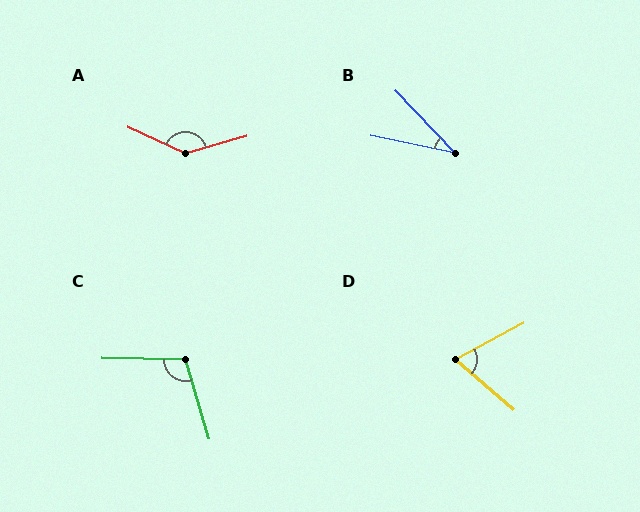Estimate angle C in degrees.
Approximately 108 degrees.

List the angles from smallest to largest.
B (35°), D (69°), C (108°), A (139°).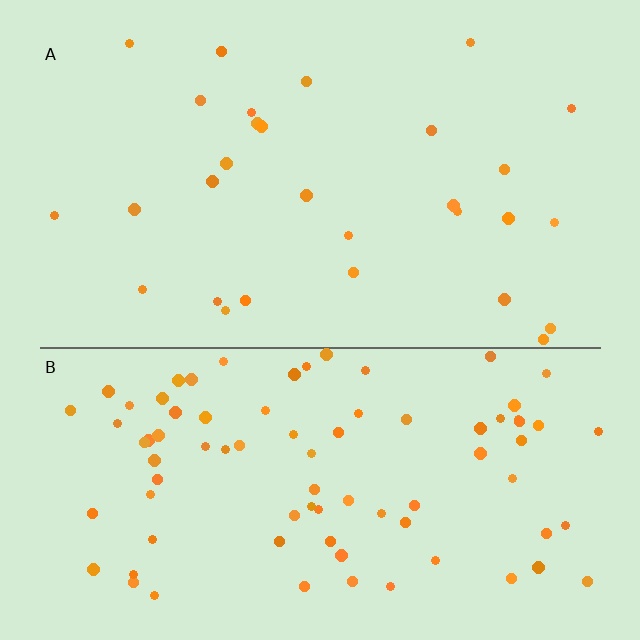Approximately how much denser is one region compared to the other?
Approximately 2.8× — region B over region A.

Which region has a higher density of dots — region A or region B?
B (the bottom).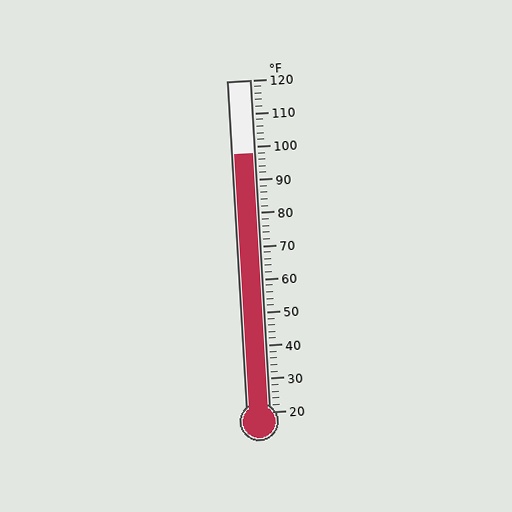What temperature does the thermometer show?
The thermometer shows approximately 98°F.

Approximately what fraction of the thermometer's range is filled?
The thermometer is filled to approximately 80% of its range.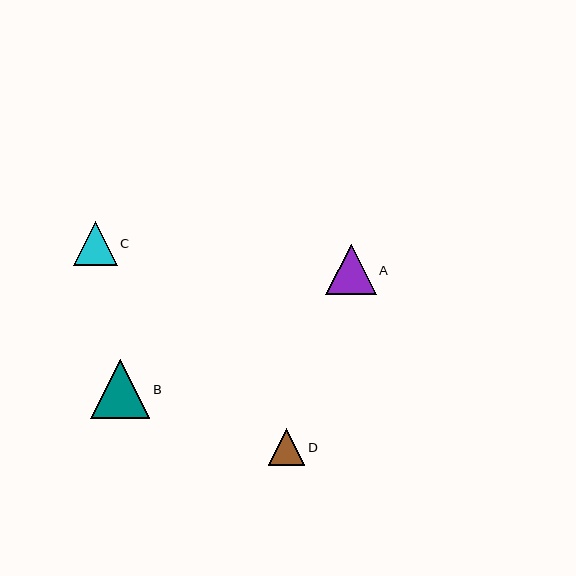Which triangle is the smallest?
Triangle D is the smallest with a size of approximately 37 pixels.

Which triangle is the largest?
Triangle B is the largest with a size of approximately 59 pixels.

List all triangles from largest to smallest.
From largest to smallest: B, A, C, D.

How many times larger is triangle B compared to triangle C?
Triangle B is approximately 1.3 times the size of triangle C.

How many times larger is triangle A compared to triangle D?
Triangle A is approximately 1.4 times the size of triangle D.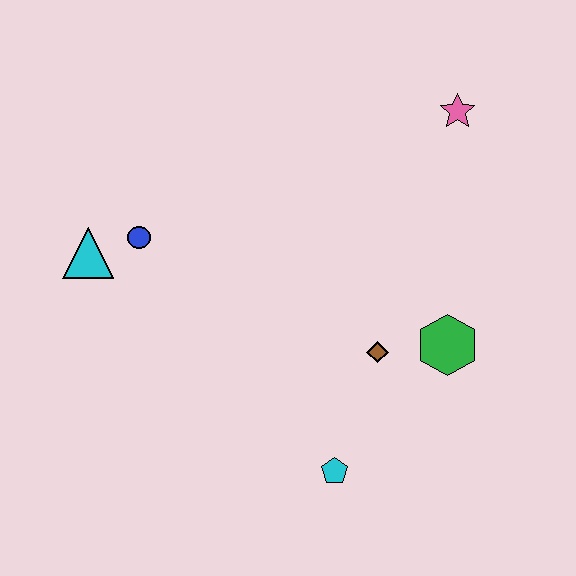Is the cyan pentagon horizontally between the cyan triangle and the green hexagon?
Yes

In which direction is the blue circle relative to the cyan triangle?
The blue circle is to the right of the cyan triangle.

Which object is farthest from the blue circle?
The pink star is farthest from the blue circle.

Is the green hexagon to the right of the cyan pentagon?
Yes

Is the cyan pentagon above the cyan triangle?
No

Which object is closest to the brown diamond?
The green hexagon is closest to the brown diamond.